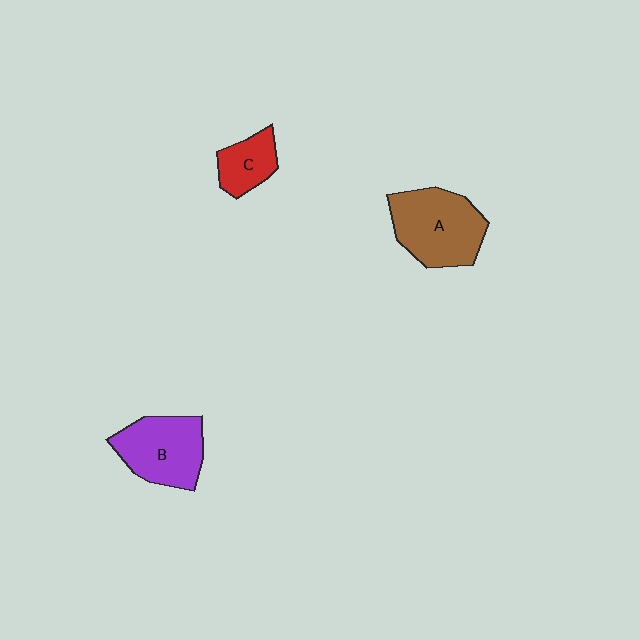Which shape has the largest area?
Shape A (brown).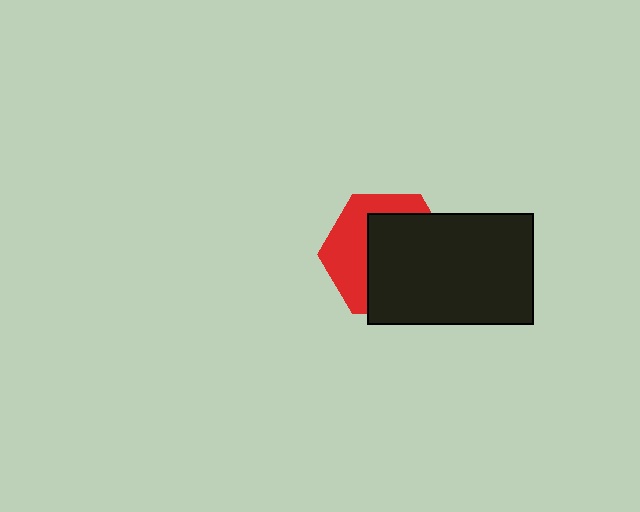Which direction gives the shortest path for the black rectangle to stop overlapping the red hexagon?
Moving toward the lower-right gives the shortest separation.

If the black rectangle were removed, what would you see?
You would see the complete red hexagon.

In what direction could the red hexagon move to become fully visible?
The red hexagon could move toward the upper-left. That would shift it out from behind the black rectangle entirely.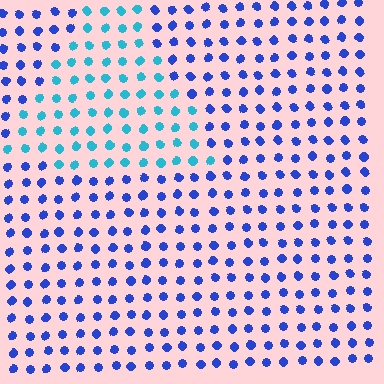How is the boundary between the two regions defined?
The boundary is defined purely by a slight shift in hue (about 42 degrees). Spacing, size, and orientation are identical on both sides.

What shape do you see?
I see a triangle.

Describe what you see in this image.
The image is filled with small blue elements in a uniform arrangement. A triangle-shaped region is visible where the elements are tinted to a slightly different hue, forming a subtle color boundary.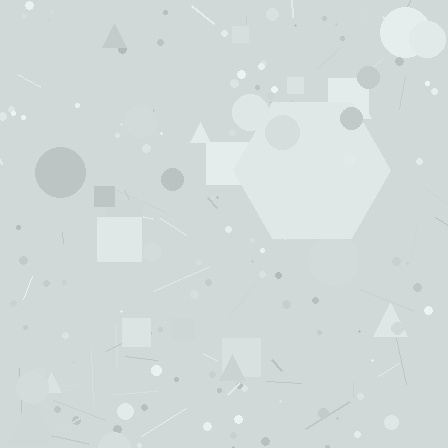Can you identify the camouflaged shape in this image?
The camouflaged shape is a hexagon.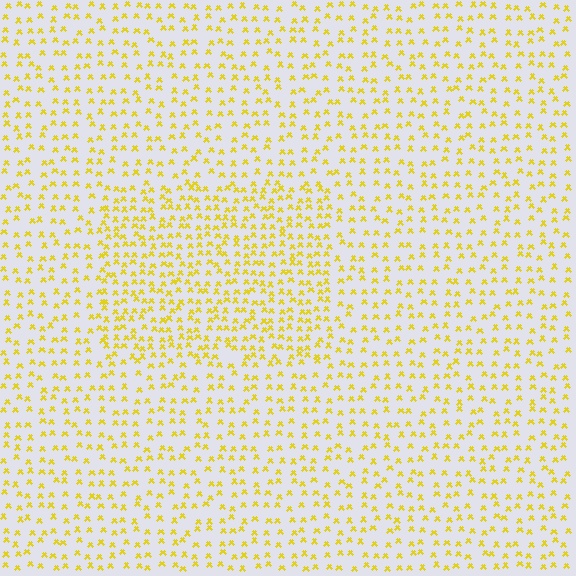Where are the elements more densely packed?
The elements are more densely packed inside the rectangle boundary.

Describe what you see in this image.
The image contains small yellow elements arranged at two different densities. A rectangle-shaped region is visible where the elements are more densely packed than the surrounding area.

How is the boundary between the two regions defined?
The boundary is defined by a change in element density (approximately 1.7x ratio). All elements are the same color, size, and shape.